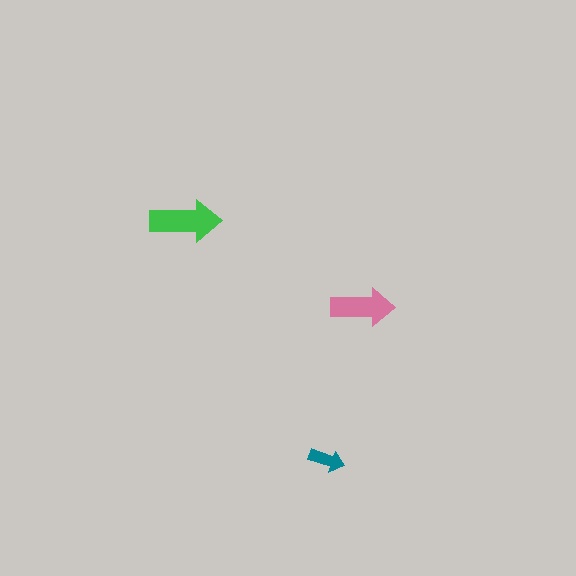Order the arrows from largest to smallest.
the green one, the pink one, the teal one.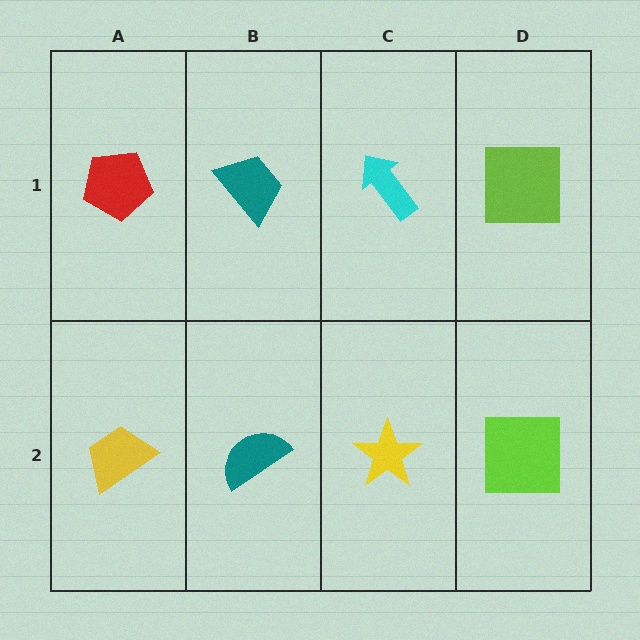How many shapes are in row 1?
4 shapes.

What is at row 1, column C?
A cyan arrow.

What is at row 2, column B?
A teal semicircle.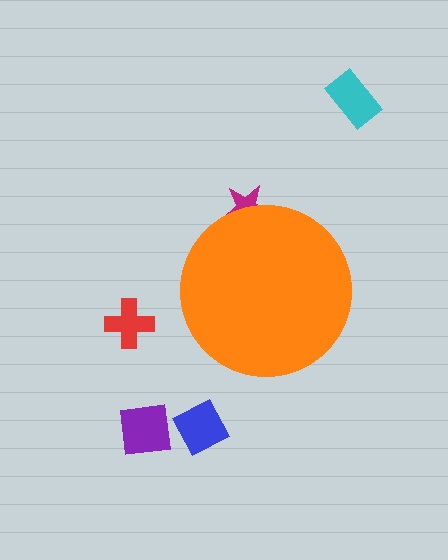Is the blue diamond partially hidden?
No, the blue diamond is fully visible.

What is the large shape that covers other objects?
An orange circle.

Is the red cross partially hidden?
No, the red cross is fully visible.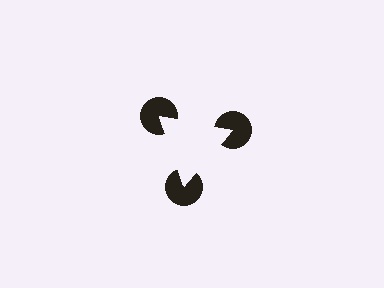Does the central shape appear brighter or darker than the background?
It typically appears slightly brighter than the background, even though no actual brightness change is drawn.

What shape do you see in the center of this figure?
An illusory triangle — its edges are inferred from the aligned wedge cuts in the pac-man discs, not physically drawn.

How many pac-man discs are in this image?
There are 3 — one at each vertex of the illusory triangle.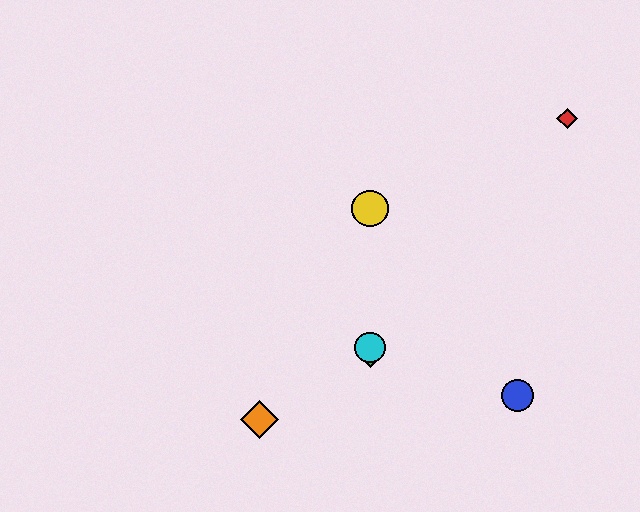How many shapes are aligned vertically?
4 shapes (the green diamond, the yellow circle, the purple circle, the cyan circle) are aligned vertically.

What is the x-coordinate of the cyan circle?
The cyan circle is at x≈370.